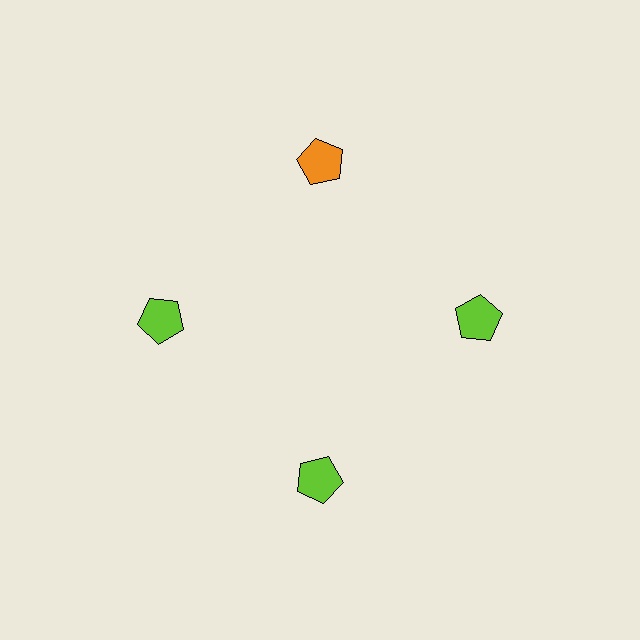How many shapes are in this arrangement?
There are 4 shapes arranged in a ring pattern.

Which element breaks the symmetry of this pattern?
The orange pentagon at roughly the 12 o'clock position breaks the symmetry. All other shapes are lime pentagons.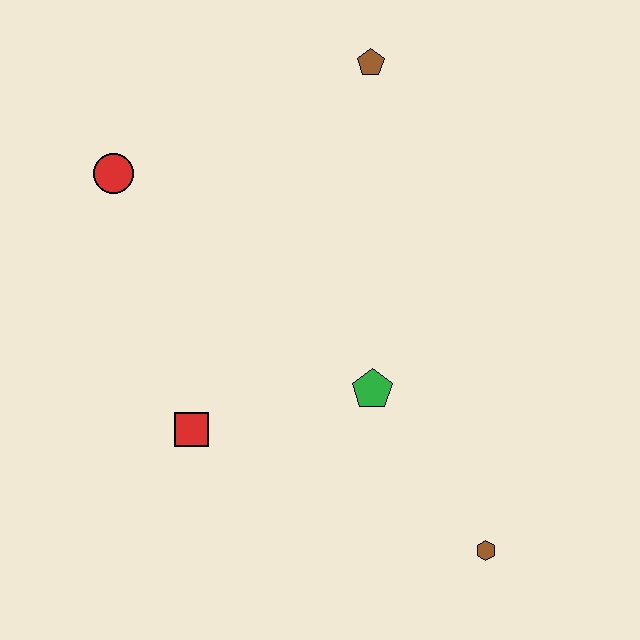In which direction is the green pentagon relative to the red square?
The green pentagon is to the right of the red square.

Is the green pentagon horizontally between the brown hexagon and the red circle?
Yes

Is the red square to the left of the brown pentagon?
Yes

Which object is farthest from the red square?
The brown pentagon is farthest from the red square.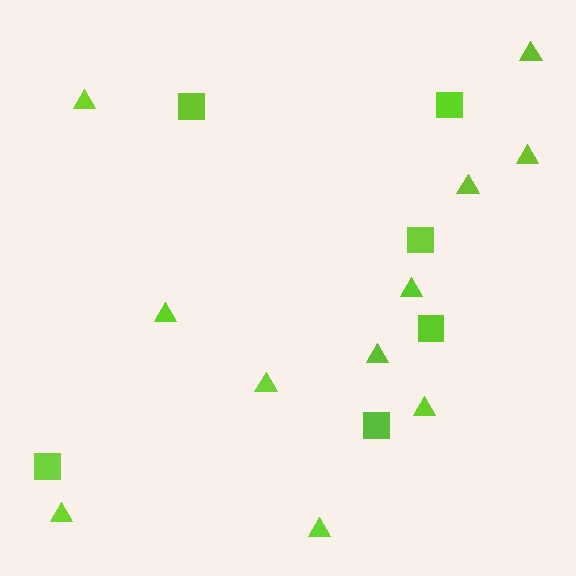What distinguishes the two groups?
There are 2 groups: one group of squares (6) and one group of triangles (11).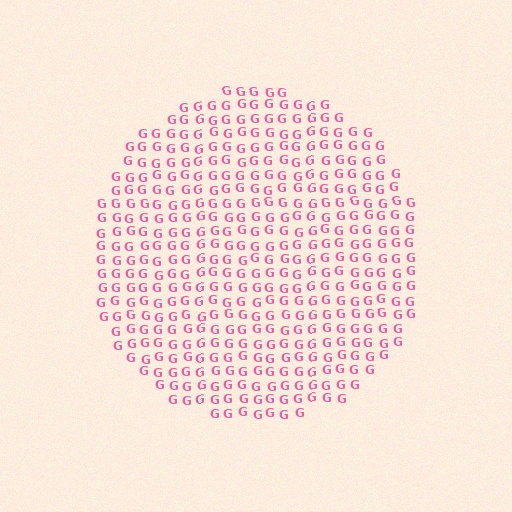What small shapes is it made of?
It is made of small letter G's.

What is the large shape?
The large shape is a circle.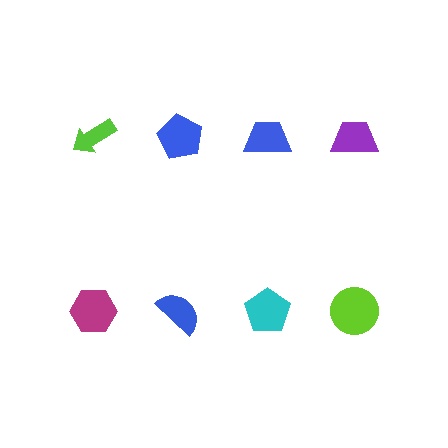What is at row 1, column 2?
A blue pentagon.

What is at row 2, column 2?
A blue semicircle.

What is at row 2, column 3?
A cyan pentagon.